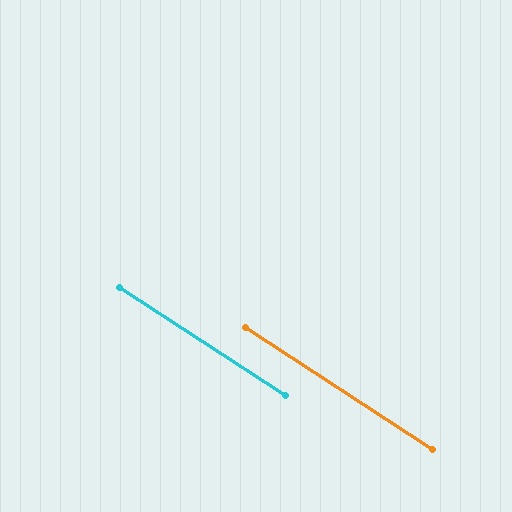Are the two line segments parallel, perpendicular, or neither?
Parallel — their directions differ by only 0.2°.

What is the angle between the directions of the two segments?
Approximately 0 degrees.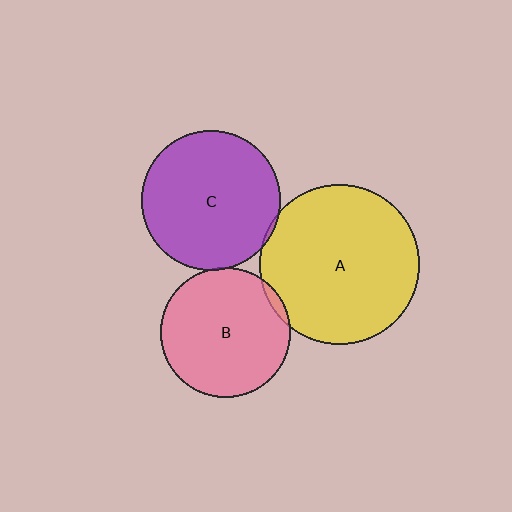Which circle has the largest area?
Circle A (yellow).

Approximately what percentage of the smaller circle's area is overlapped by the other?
Approximately 5%.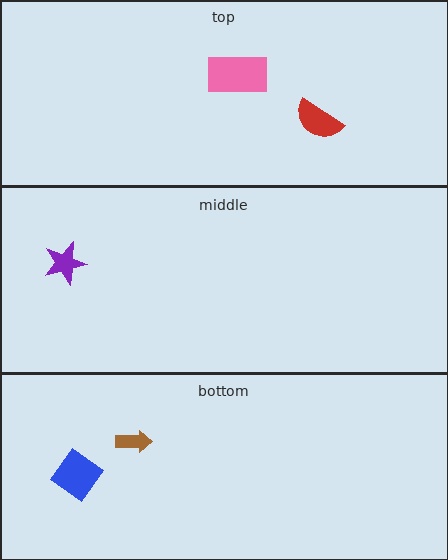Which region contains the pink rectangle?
The top region.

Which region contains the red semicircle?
The top region.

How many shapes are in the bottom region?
2.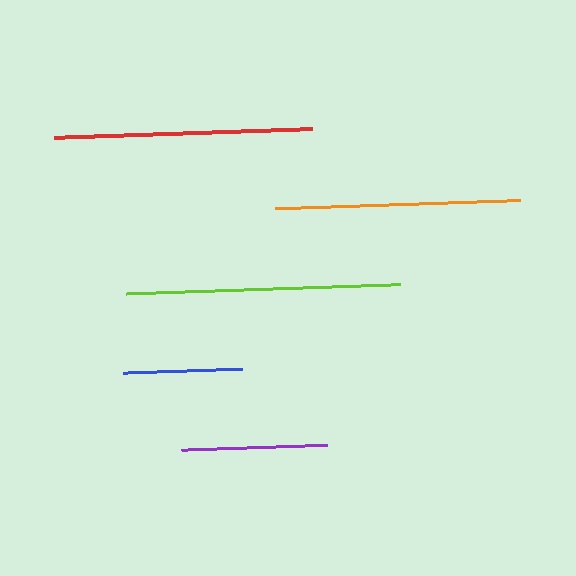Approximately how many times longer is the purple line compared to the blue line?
The purple line is approximately 1.2 times the length of the blue line.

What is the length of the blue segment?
The blue segment is approximately 118 pixels long.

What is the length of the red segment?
The red segment is approximately 258 pixels long.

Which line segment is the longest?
The lime line is the longest at approximately 274 pixels.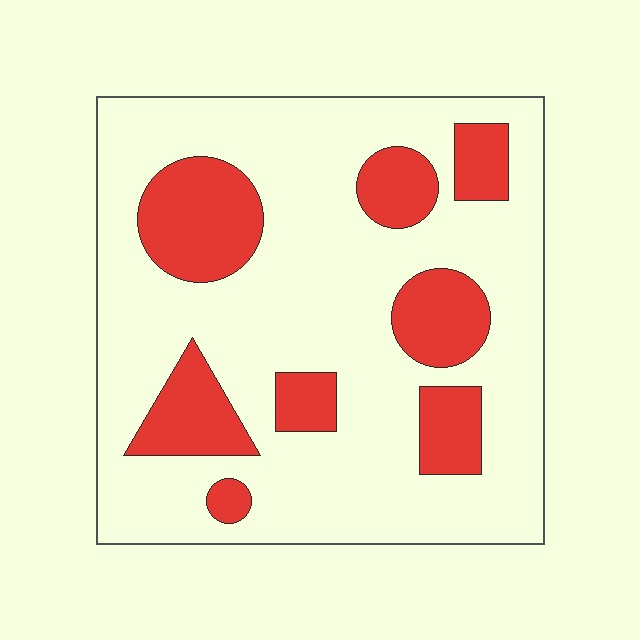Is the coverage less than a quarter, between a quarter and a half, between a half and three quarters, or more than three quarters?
Less than a quarter.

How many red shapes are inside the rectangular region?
8.